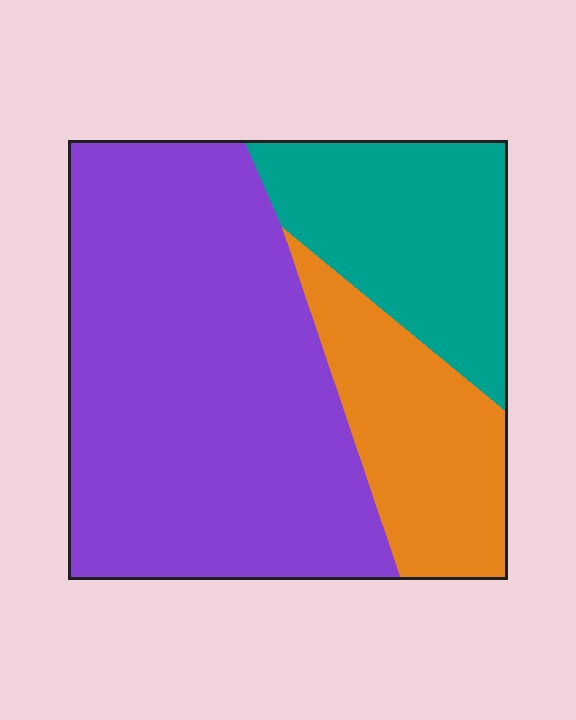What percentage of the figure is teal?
Teal covers about 20% of the figure.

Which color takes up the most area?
Purple, at roughly 60%.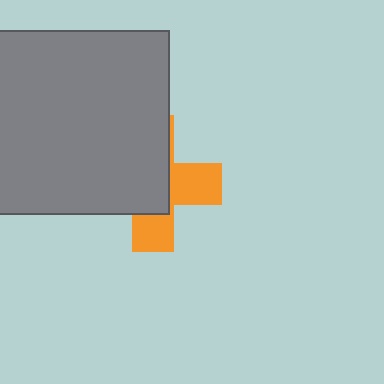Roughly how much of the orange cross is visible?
A small part of it is visible (roughly 41%).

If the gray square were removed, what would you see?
You would see the complete orange cross.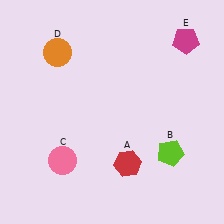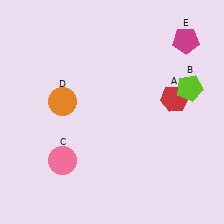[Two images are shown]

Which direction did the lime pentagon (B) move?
The lime pentagon (B) moved up.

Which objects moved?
The objects that moved are: the red hexagon (A), the lime pentagon (B), the orange circle (D).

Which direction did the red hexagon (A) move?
The red hexagon (A) moved up.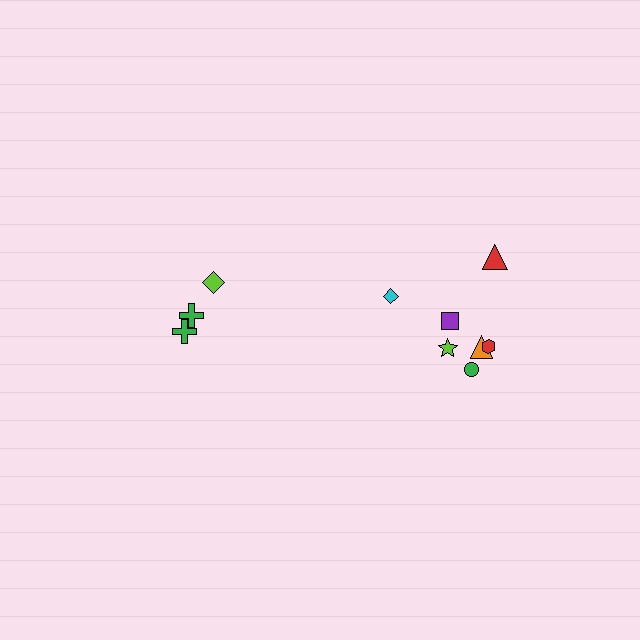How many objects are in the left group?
There are 3 objects.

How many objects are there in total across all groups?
There are 10 objects.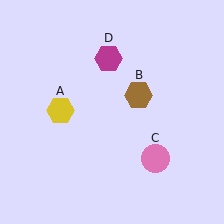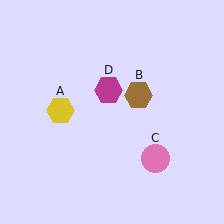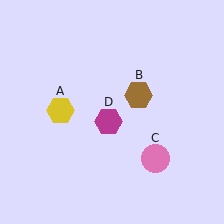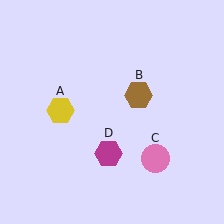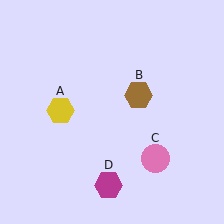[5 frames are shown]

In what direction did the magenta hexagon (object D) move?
The magenta hexagon (object D) moved down.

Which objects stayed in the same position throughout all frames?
Yellow hexagon (object A) and brown hexagon (object B) and pink circle (object C) remained stationary.